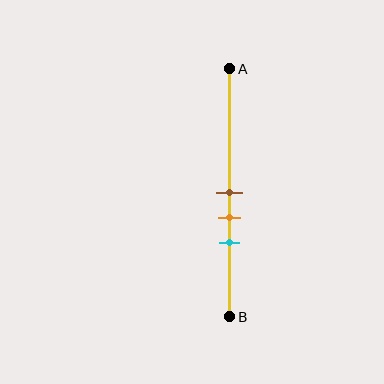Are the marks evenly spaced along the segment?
Yes, the marks are approximately evenly spaced.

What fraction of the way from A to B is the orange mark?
The orange mark is approximately 60% (0.6) of the way from A to B.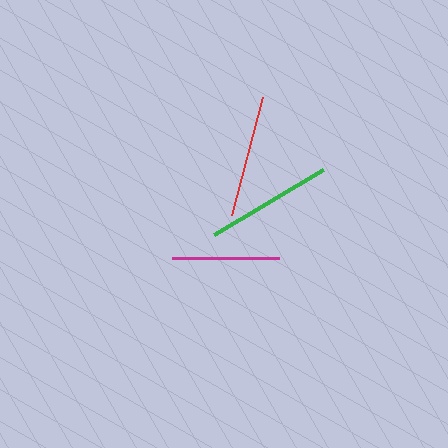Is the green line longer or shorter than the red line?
The green line is longer than the red line.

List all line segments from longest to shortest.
From longest to shortest: green, red, magenta.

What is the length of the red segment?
The red segment is approximately 122 pixels long.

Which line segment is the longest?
The green line is the longest at approximately 126 pixels.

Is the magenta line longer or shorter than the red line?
The red line is longer than the magenta line.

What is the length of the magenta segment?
The magenta segment is approximately 108 pixels long.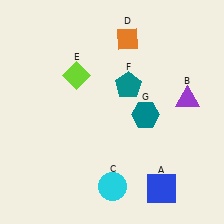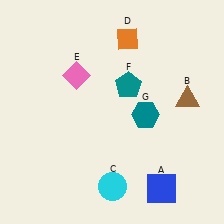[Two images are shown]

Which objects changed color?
B changed from purple to brown. E changed from lime to pink.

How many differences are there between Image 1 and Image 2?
There are 2 differences between the two images.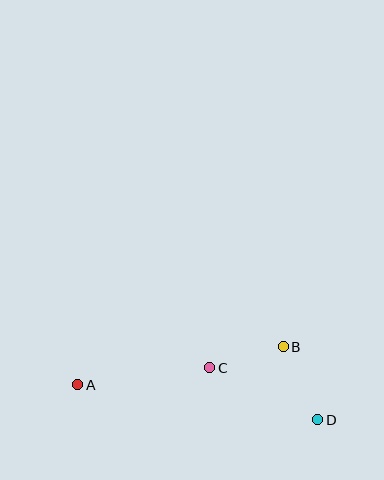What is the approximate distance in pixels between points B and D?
The distance between B and D is approximately 81 pixels.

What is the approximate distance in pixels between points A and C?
The distance between A and C is approximately 133 pixels.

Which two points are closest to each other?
Points B and C are closest to each other.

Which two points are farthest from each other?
Points A and D are farthest from each other.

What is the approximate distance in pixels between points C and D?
The distance between C and D is approximately 120 pixels.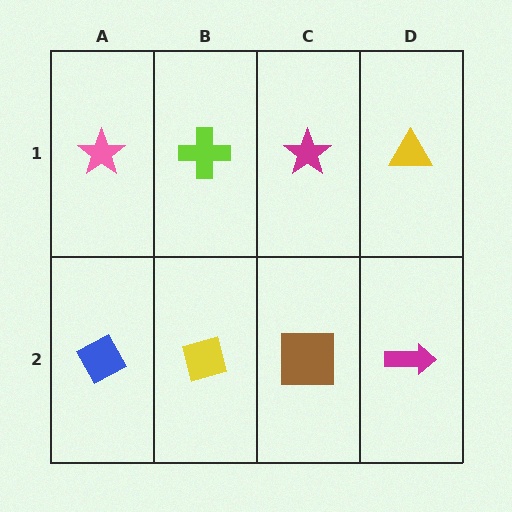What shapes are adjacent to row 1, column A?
A blue diamond (row 2, column A), a lime cross (row 1, column B).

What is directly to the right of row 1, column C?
A yellow triangle.